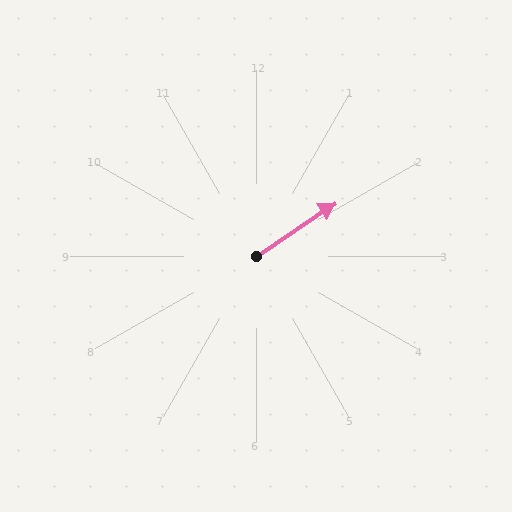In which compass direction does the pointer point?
Northeast.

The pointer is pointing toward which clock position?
Roughly 2 o'clock.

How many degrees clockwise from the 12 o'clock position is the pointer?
Approximately 56 degrees.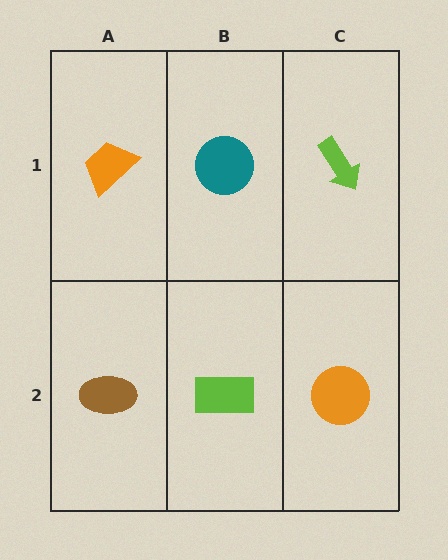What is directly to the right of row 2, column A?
A lime rectangle.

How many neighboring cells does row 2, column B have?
3.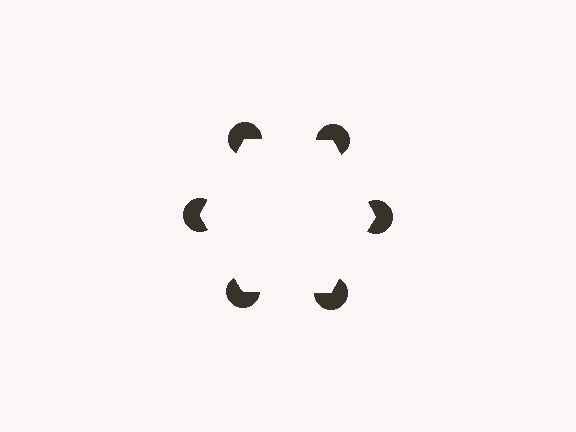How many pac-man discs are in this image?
There are 6 — one at each vertex of the illusory hexagon.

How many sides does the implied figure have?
6 sides.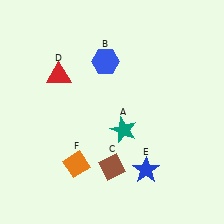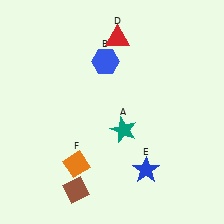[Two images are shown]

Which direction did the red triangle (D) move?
The red triangle (D) moved right.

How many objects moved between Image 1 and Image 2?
2 objects moved between the two images.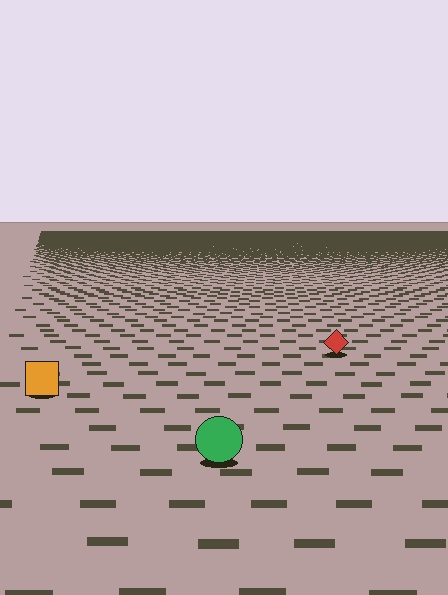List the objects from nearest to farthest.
From nearest to farthest: the green circle, the orange square, the red diamond.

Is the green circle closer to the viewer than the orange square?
Yes. The green circle is closer — you can tell from the texture gradient: the ground texture is coarser near it.